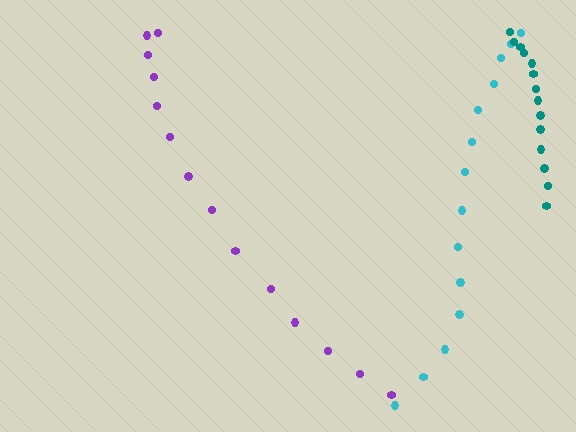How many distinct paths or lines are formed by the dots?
There are 3 distinct paths.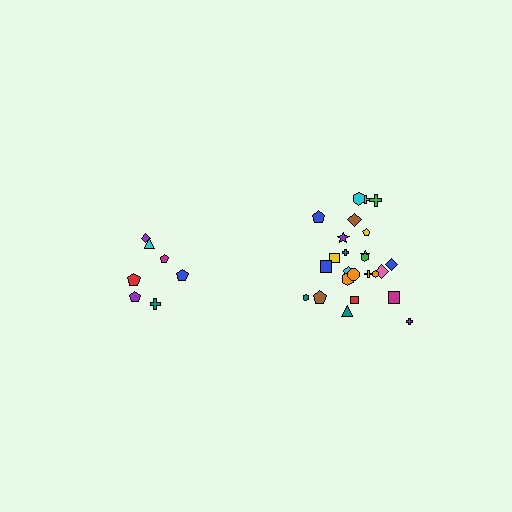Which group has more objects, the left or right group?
The right group.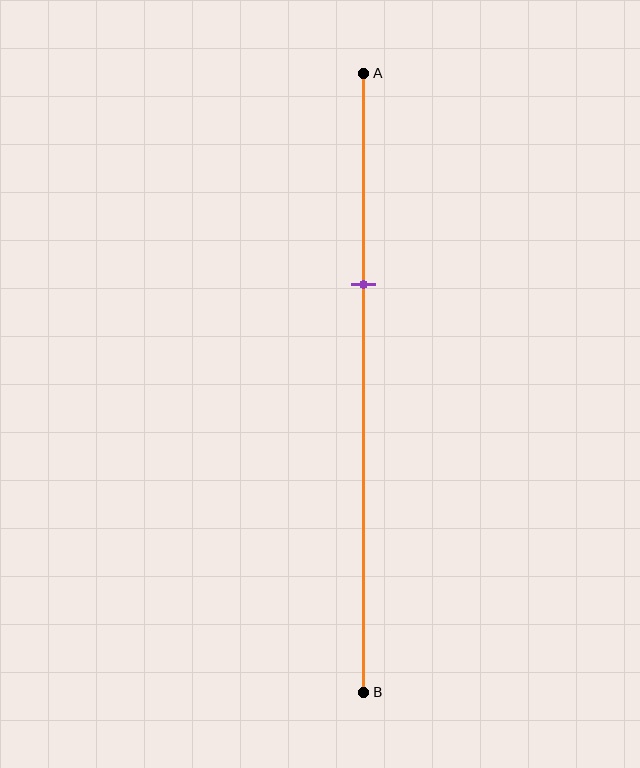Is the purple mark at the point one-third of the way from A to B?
Yes, the mark is approximately at the one-third point.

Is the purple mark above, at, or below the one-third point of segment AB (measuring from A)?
The purple mark is approximately at the one-third point of segment AB.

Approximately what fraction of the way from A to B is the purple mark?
The purple mark is approximately 35% of the way from A to B.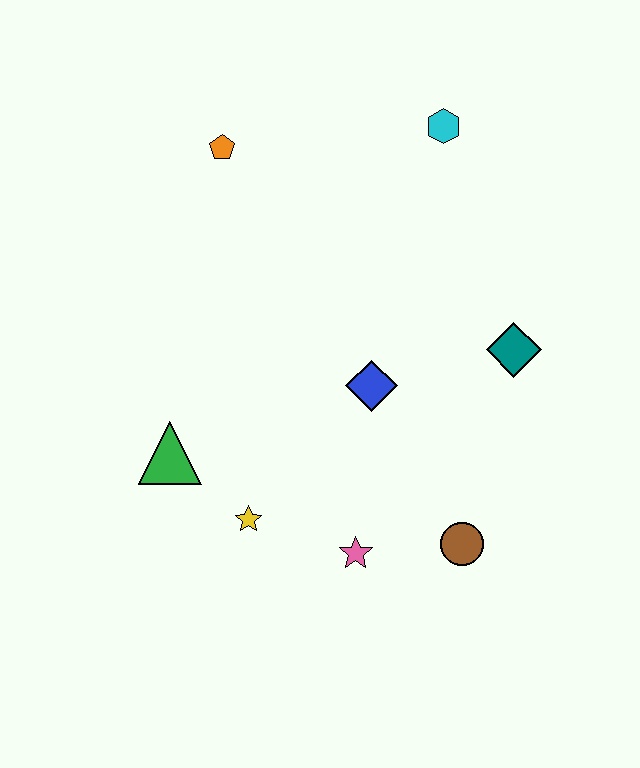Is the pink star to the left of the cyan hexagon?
Yes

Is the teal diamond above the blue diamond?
Yes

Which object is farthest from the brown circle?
The orange pentagon is farthest from the brown circle.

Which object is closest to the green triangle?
The yellow star is closest to the green triangle.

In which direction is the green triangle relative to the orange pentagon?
The green triangle is below the orange pentagon.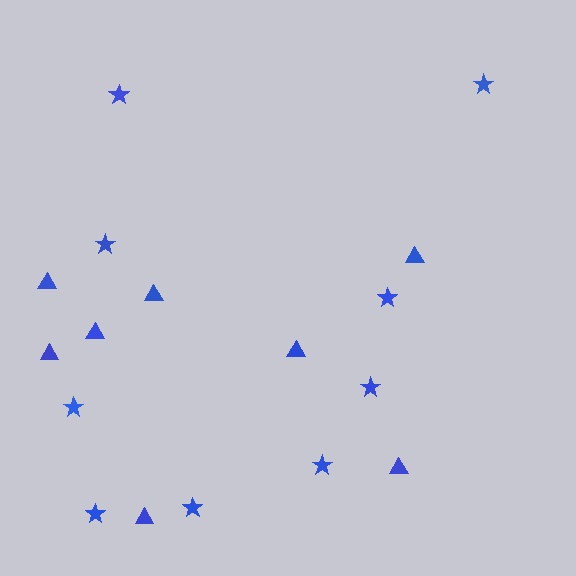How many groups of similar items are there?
There are 2 groups: one group of stars (9) and one group of triangles (8).